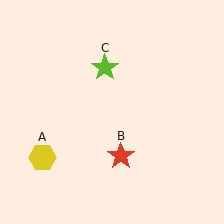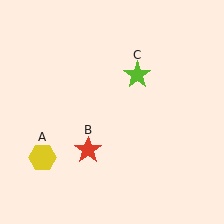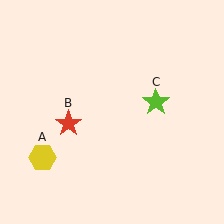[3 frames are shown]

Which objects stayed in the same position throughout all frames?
Yellow hexagon (object A) remained stationary.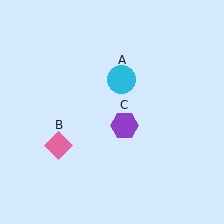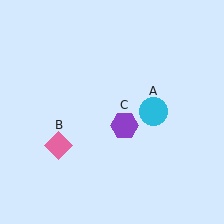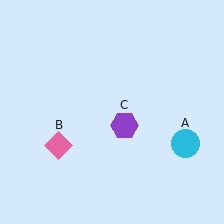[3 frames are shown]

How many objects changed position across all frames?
1 object changed position: cyan circle (object A).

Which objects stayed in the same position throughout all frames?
Pink diamond (object B) and purple hexagon (object C) remained stationary.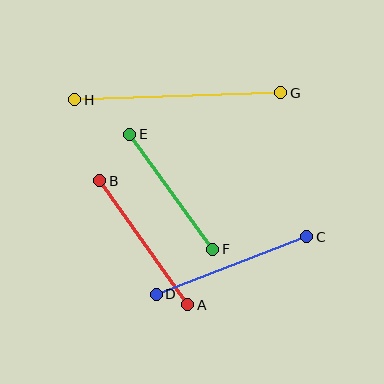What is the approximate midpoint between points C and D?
The midpoint is at approximately (231, 265) pixels.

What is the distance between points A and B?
The distance is approximately 152 pixels.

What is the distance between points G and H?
The distance is approximately 206 pixels.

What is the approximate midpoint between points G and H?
The midpoint is at approximately (178, 96) pixels.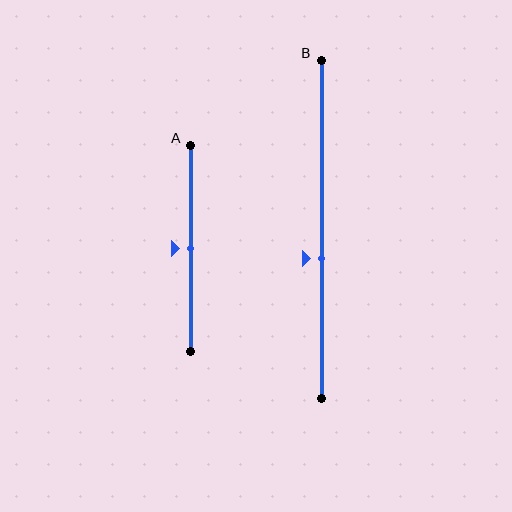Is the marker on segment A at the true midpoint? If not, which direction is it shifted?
Yes, the marker on segment A is at the true midpoint.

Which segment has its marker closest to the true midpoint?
Segment A has its marker closest to the true midpoint.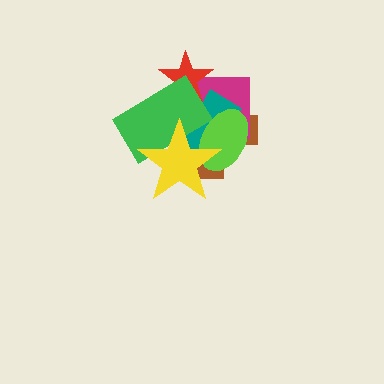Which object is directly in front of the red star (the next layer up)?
The teal rectangle is directly in front of the red star.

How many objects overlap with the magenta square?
5 objects overlap with the magenta square.